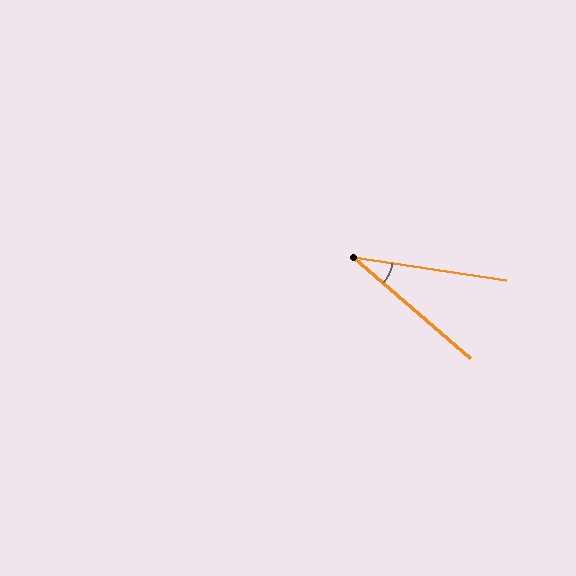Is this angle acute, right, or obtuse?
It is acute.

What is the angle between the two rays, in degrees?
Approximately 32 degrees.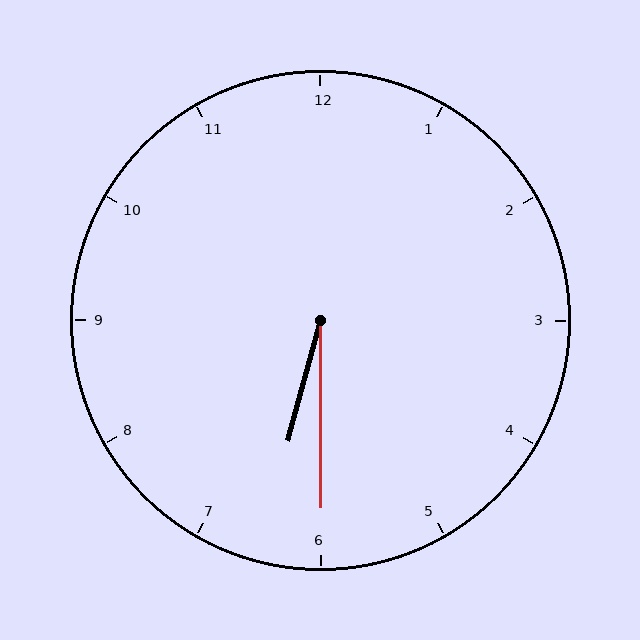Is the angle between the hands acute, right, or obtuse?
It is acute.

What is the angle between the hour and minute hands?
Approximately 15 degrees.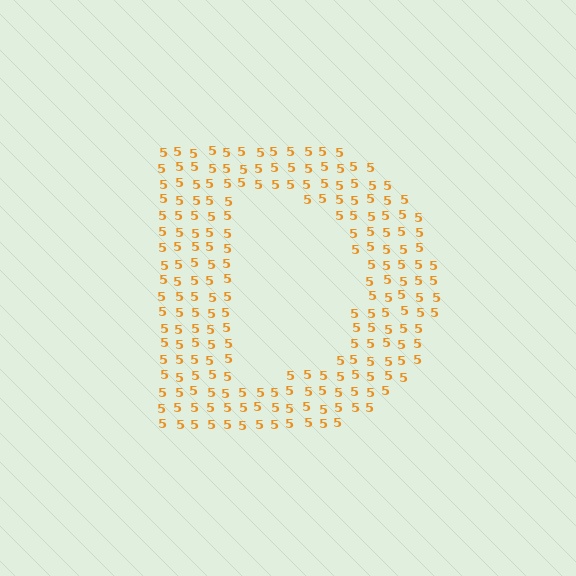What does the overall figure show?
The overall figure shows the letter D.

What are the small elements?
The small elements are digit 5's.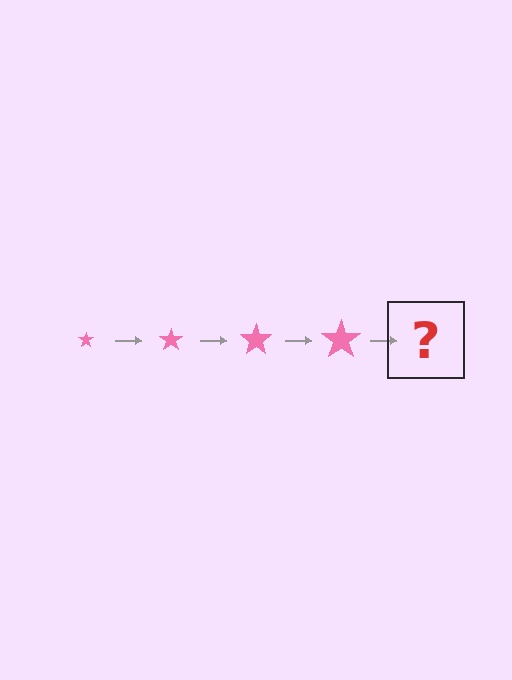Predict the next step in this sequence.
The next step is a pink star, larger than the previous one.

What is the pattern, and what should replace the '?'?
The pattern is that the star gets progressively larger each step. The '?' should be a pink star, larger than the previous one.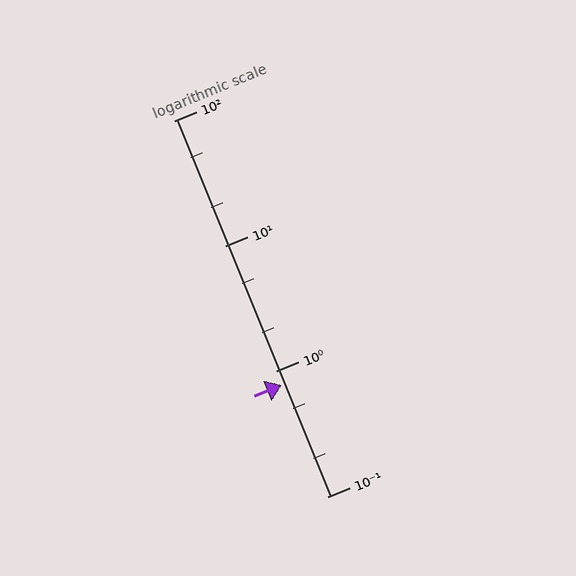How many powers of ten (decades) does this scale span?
The scale spans 3 decades, from 0.1 to 100.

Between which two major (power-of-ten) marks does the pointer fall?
The pointer is between 0.1 and 1.